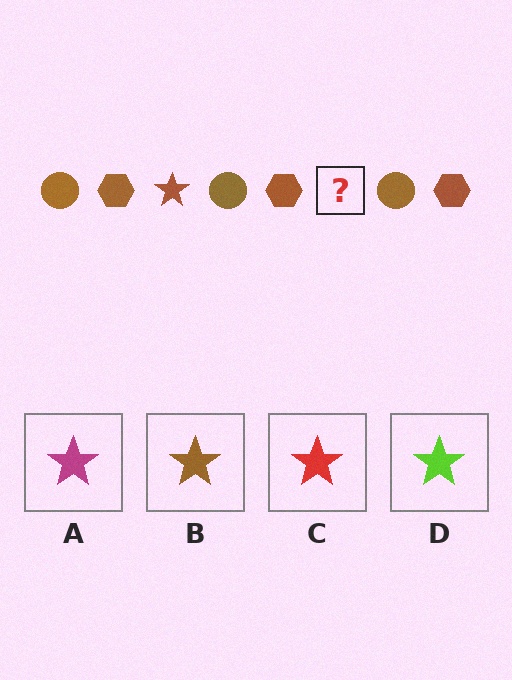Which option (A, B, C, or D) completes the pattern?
B.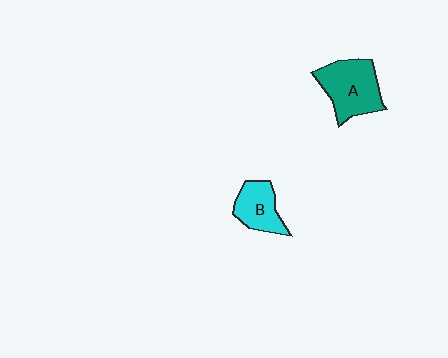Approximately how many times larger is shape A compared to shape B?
Approximately 1.5 times.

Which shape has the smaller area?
Shape B (cyan).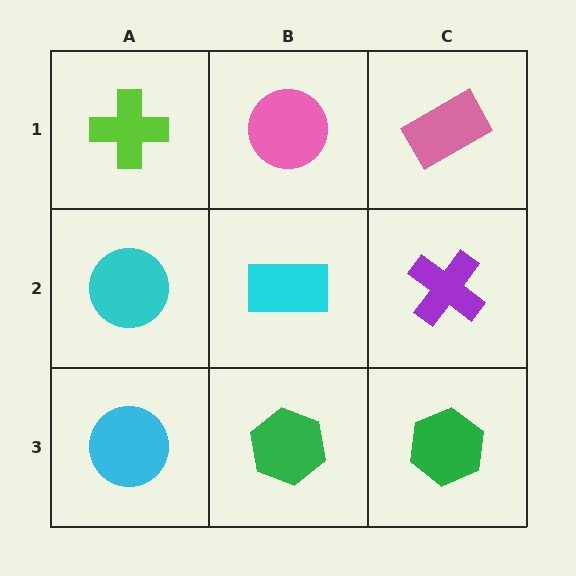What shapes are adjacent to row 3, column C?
A purple cross (row 2, column C), a green hexagon (row 3, column B).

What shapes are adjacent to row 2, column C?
A pink rectangle (row 1, column C), a green hexagon (row 3, column C), a cyan rectangle (row 2, column B).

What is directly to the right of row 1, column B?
A pink rectangle.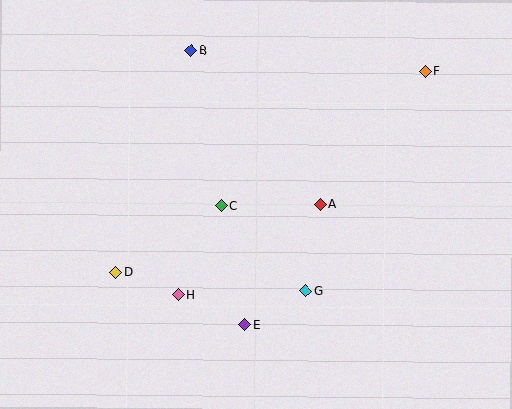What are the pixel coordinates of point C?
Point C is at (221, 205).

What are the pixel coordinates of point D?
Point D is at (116, 272).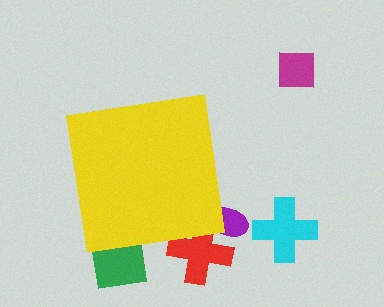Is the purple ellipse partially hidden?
Yes, the purple ellipse is partially hidden behind the yellow square.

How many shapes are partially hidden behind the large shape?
3 shapes are partially hidden.